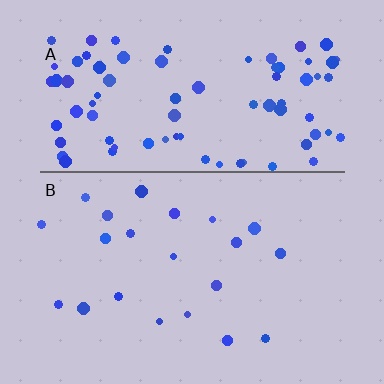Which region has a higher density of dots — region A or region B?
A (the top).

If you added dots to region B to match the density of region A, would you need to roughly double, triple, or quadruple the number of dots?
Approximately quadruple.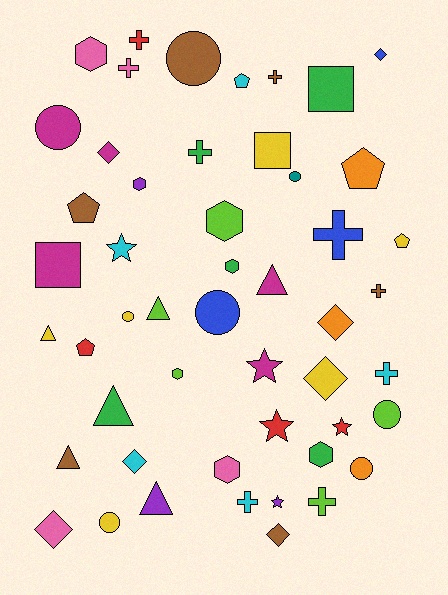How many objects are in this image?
There are 50 objects.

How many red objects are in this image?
There are 4 red objects.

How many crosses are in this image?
There are 9 crosses.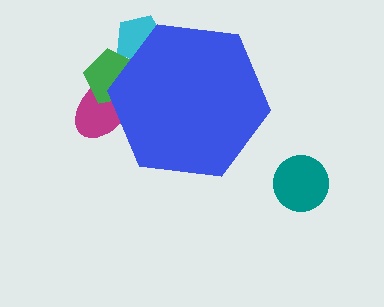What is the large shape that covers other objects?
A blue hexagon.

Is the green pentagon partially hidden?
Yes, the green pentagon is partially hidden behind the blue hexagon.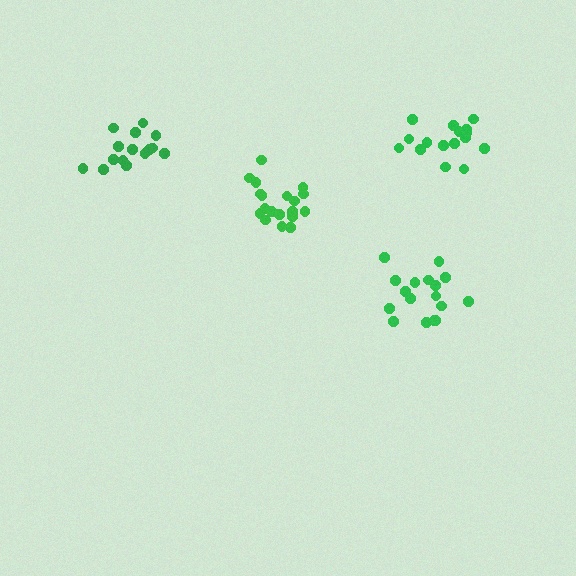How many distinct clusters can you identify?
There are 4 distinct clusters.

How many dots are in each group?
Group 1: 16 dots, Group 2: 17 dots, Group 3: 19 dots, Group 4: 16 dots (68 total).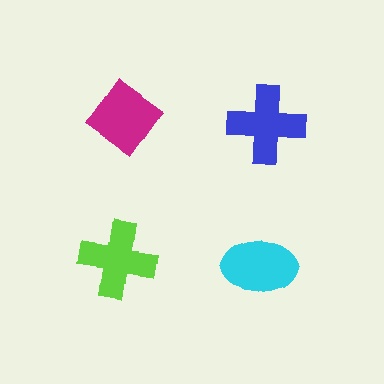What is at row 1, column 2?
A blue cross.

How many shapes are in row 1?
2 shapes.